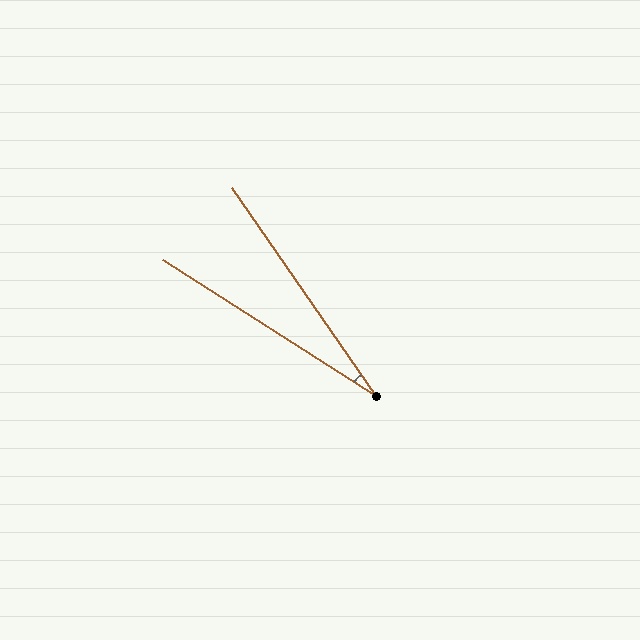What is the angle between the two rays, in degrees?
Approximately 23 degrees.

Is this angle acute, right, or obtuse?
It is acute.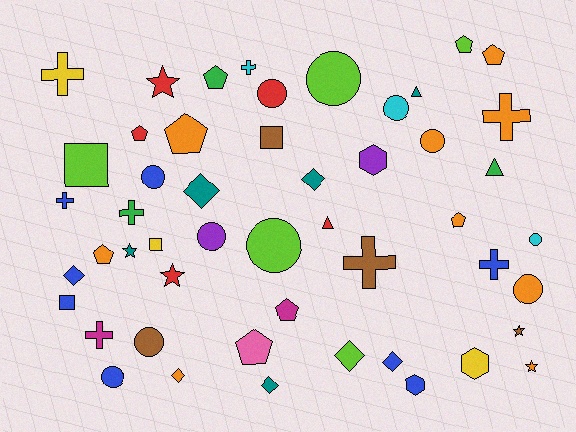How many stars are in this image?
There are 5 stars.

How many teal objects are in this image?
There are 5 teal objects.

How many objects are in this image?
There are 50 objects.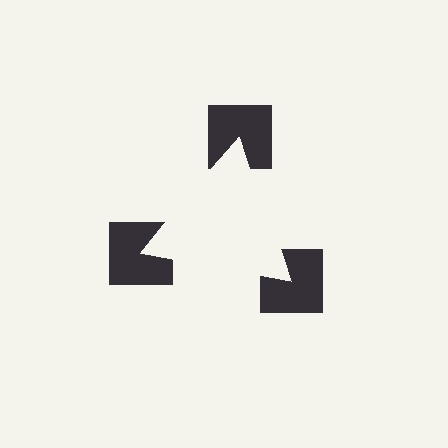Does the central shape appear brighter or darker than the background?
It typically appears slightly brighter than the background, even though no actual brightness change is drawn.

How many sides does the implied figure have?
3 sides.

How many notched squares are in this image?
There are 3 — one at each vertex of the illusory triangle.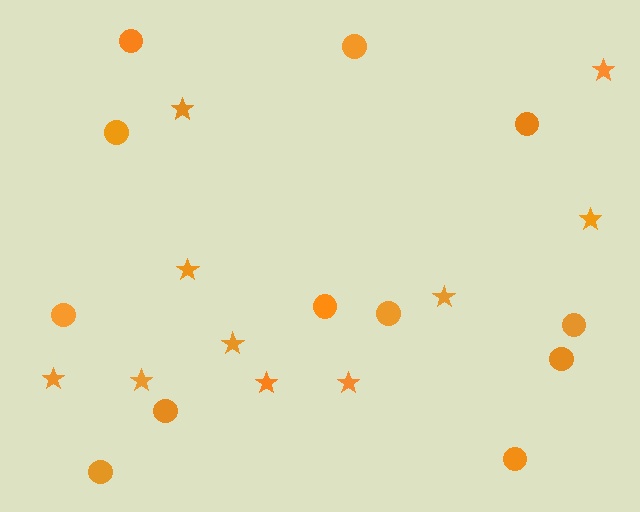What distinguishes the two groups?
There are 2 groups: one group of stars (10) and one group of circles (12).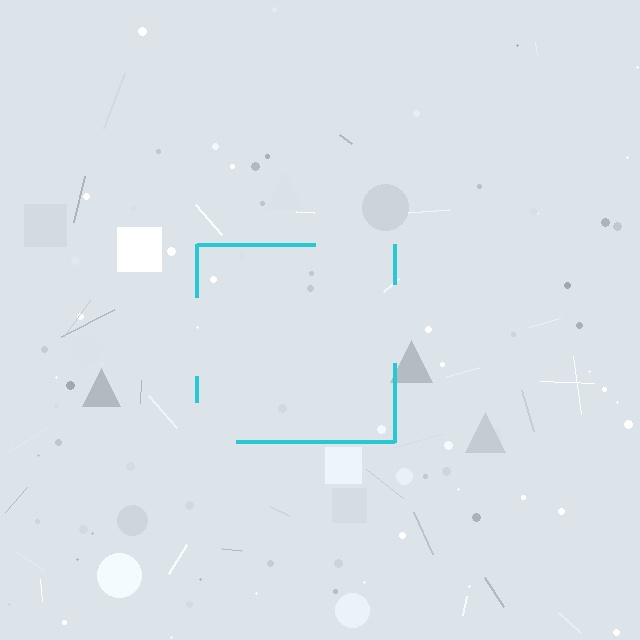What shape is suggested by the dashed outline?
The dashed outline suggests a square.